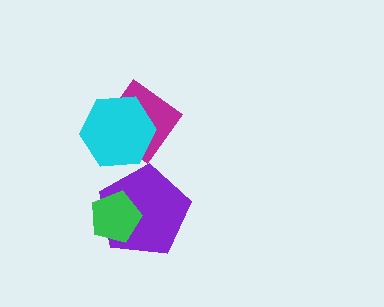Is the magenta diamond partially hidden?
Yes, it is partially covered by another shape.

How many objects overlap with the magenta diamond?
1 object overlaps with the magenta diamond.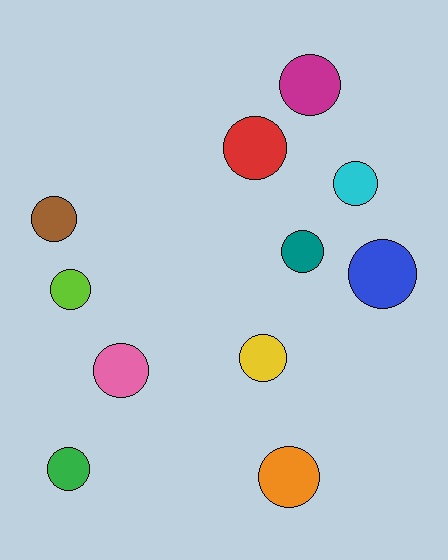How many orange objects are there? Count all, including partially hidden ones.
There is 1 orange object.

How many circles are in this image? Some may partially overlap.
There are 11 circles.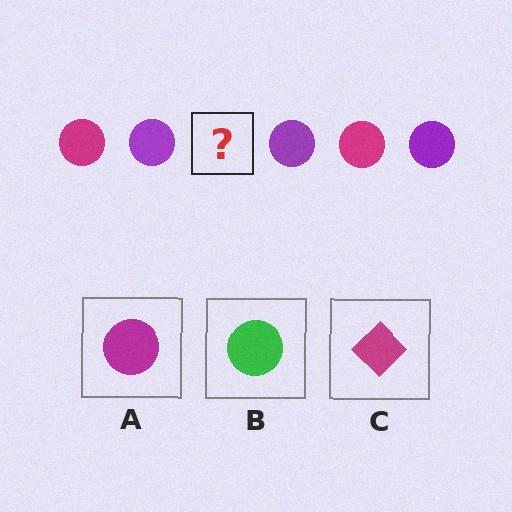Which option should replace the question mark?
Option A.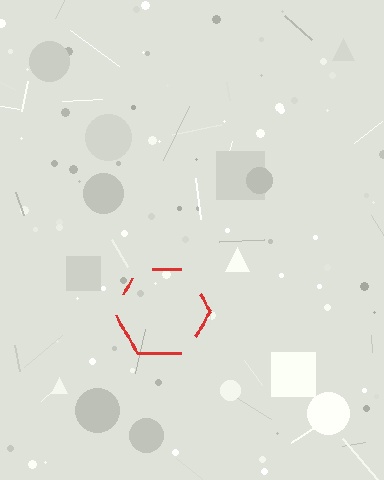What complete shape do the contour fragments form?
The contour fragments form a hexagon.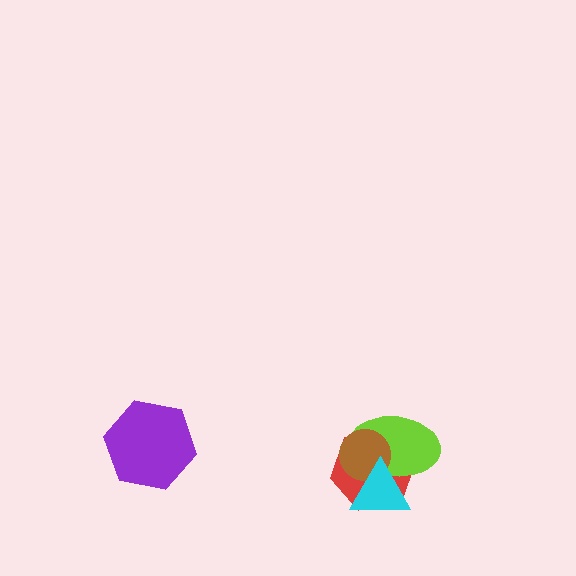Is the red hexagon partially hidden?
Yes, it is partially covered by another shape.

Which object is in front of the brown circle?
The cyan triangle is in front of the brown circle.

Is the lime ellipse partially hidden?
Yes, it is partially covered by another shape.